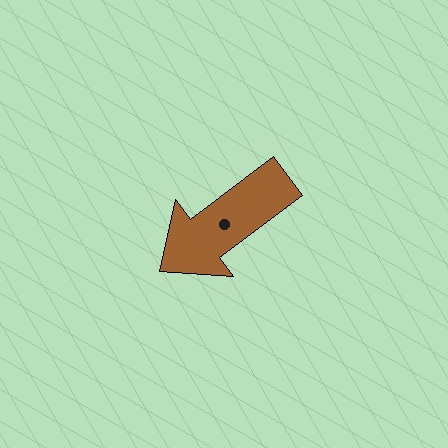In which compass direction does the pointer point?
Southwest.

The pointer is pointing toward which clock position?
Roughly 8 o'clock.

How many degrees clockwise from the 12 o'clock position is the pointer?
Approximately 233 degrees.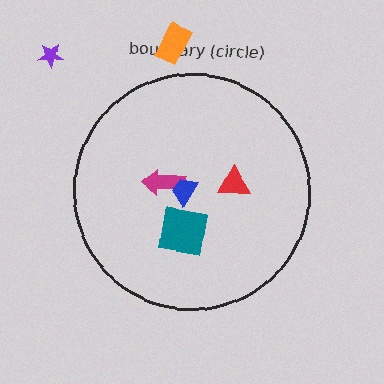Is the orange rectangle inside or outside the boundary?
Outside.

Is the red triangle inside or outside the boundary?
Inside.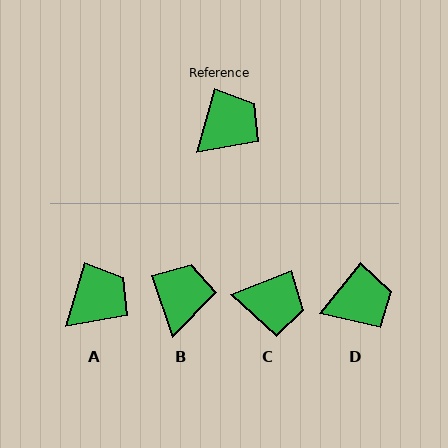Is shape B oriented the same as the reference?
No, it is off by about 35 degrees.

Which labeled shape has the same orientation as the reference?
A.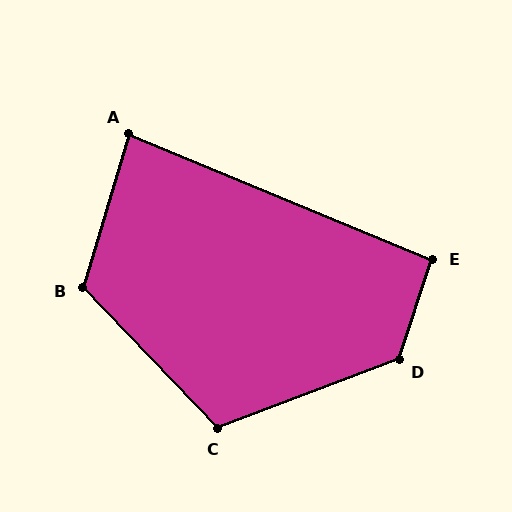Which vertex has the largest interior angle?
D, at approximately 129 degrees.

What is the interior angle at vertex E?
Approximately 94 degrees (approximately right).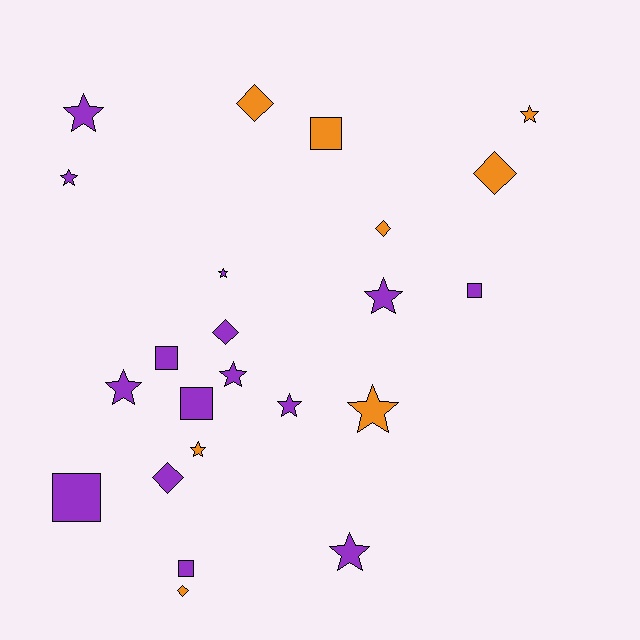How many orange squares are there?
There is 1 orange square.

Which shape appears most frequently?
Star, with 11 objects.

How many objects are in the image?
There are 23 objects.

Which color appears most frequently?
Purple, with 15 objects.